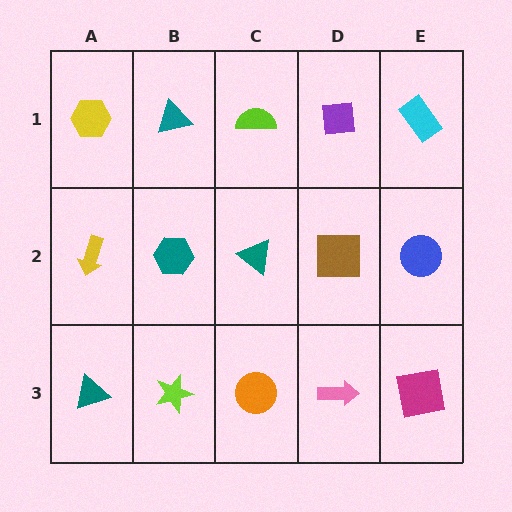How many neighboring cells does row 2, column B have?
4.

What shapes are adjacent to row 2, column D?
A purple square (row 1, column D), a pink arrow (row 3, column D), a teal triangle (row 2, column C), a blue circle (row 2, column E).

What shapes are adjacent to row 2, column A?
A yellow hexagon (row 1, column A), a teal triangle (row 3, column A), a teal hexagon (row 2, column B).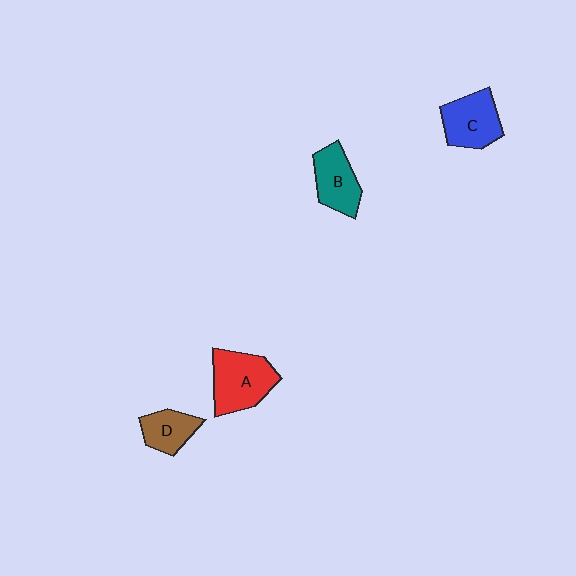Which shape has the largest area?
Shape A (red).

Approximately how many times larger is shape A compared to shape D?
Approximately 1.7 times.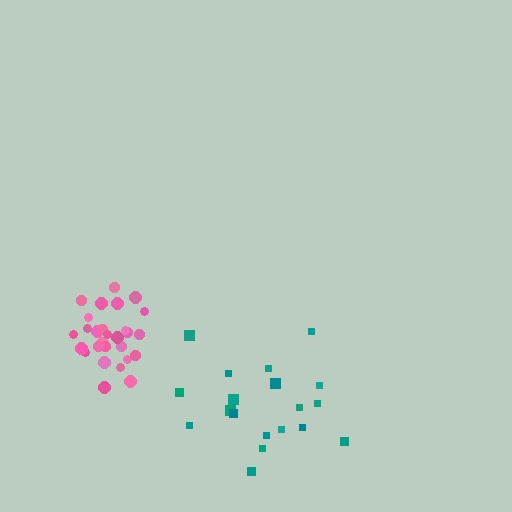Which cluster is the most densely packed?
Pink.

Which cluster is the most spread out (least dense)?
Teal.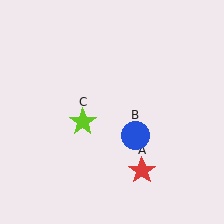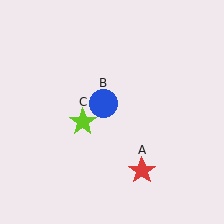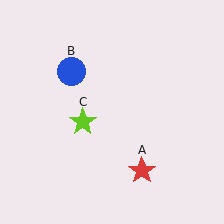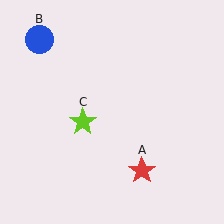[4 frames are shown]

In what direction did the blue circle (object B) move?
The blue circle (object B) moved up and to the left.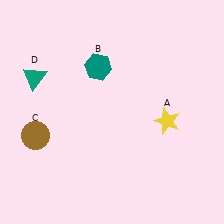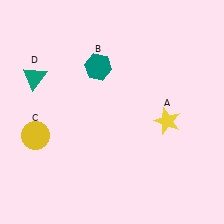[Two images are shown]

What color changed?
The circle (C) changed from brown in Image 1 to yellow in Image 2.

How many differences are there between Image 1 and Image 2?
There is 1 difference between the two images.